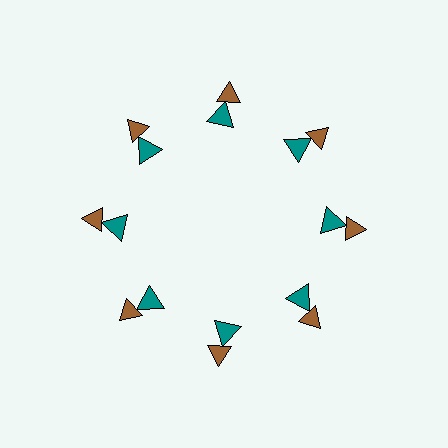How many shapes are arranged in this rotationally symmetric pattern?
There are 16 shapes, arranged in 8 groups of 2.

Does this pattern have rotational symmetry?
Yes, this pattern has 8-fold rotational symmetry. It looks the same after rotating 45 degrees around the center.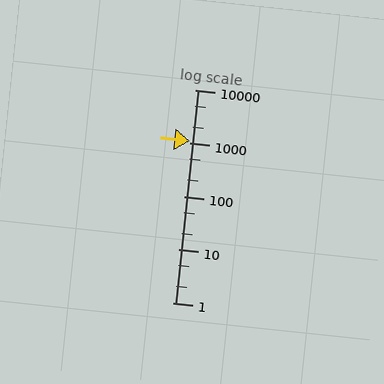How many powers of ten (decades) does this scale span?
The scale spans 4 decades, from 1 to 10000.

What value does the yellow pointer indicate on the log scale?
The pointer indicates approximately 1100.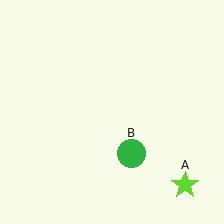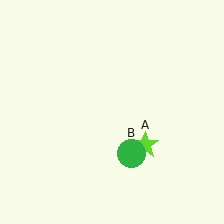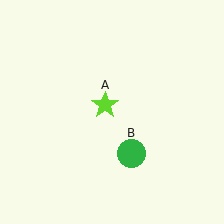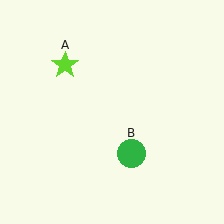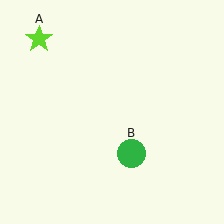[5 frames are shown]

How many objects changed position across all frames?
1 object changed position: lime star (object A).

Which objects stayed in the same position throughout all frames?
Green circle (object B) remained stationary.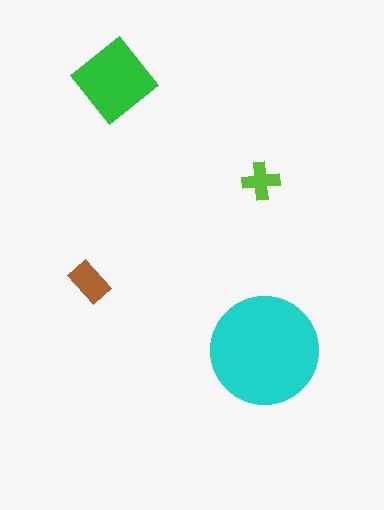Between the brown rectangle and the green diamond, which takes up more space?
The green diamond.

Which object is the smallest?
The lime cross.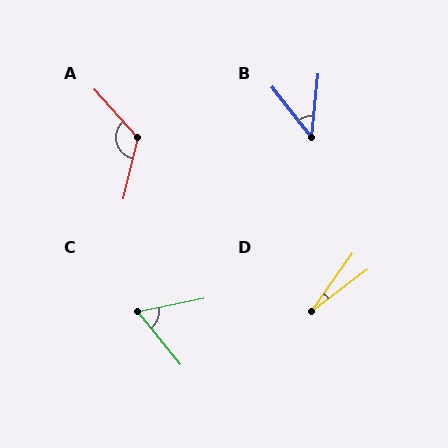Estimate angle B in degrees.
Approximately 44 degrees.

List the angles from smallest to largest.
D (18°), B (44°), C (63°), A (125°).